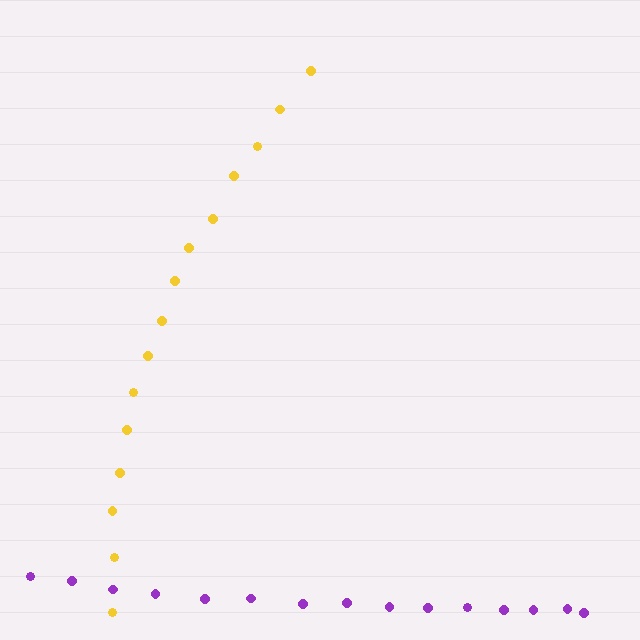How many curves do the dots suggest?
There are 2 distinct paths.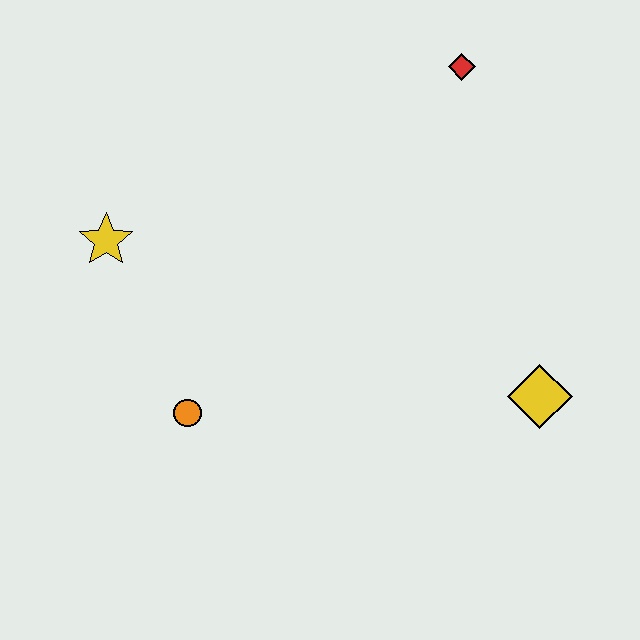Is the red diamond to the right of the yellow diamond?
No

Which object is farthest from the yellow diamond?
The yellow star is farthest from the yellow diamond.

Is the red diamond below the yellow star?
No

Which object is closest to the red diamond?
The yellow diamond is closest to the red diamond.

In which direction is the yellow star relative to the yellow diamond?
The yellow star is to the left of the yellow diamond.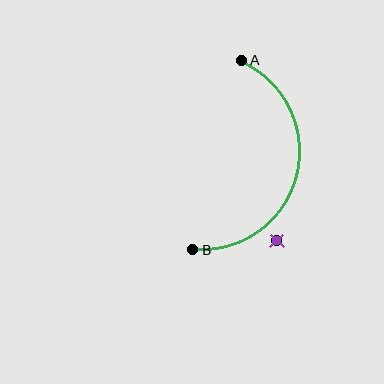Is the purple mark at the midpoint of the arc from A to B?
No — the purple mark does not lie on the arc at all. It sits slightly outside the curve.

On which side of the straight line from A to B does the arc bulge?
The arc bulges to the right of the straight line connecting A and B.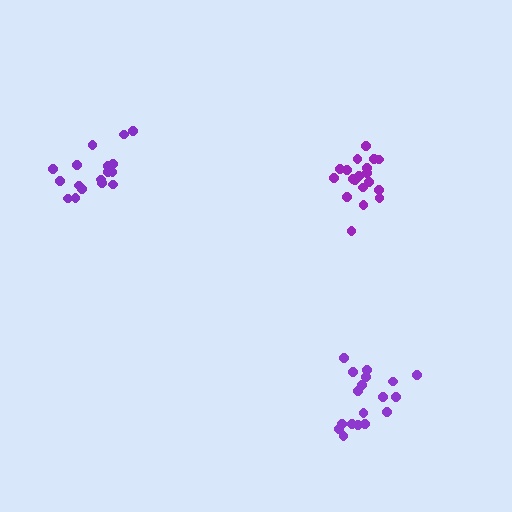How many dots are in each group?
Group 1: 18 dots, Group 2: 19 dots, Group 3: 18 dots (55 total).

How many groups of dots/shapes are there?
There are 3 groups.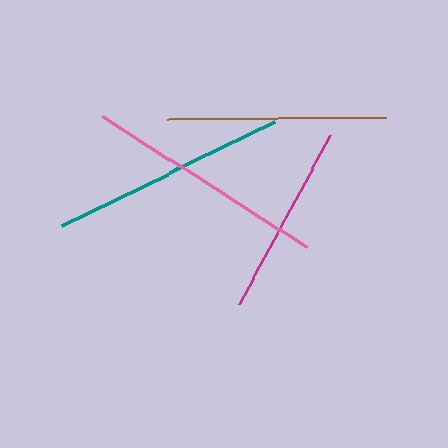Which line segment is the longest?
The pink line is the longest at approximately 244 pixels.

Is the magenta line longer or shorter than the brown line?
The brown line is longer than the magenta line.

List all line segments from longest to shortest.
From longest to shortest: pink, teal, brown, magenta.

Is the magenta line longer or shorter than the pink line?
The pink line is longer than the magenta line.